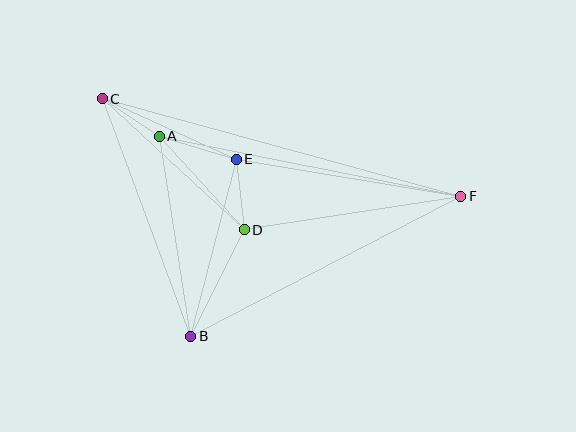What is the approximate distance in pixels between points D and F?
The distance between D and F is approximately 219 pixels.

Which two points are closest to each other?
Points A and C are closest to each other.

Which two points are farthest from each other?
Points C and F are farthest from each other.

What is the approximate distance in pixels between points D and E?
The distance between D and E is approximately 71 pixels.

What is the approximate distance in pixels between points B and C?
The distance between B and C is approximately 253 pixels.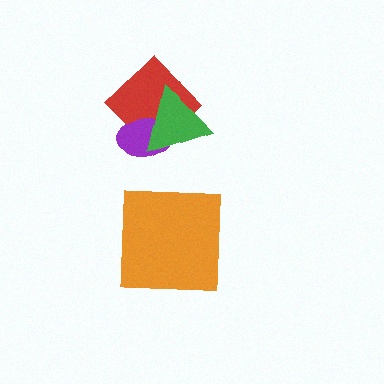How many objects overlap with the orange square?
0 objects overlap with the orange square.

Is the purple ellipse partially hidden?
Yes, it is partially covered by another shape.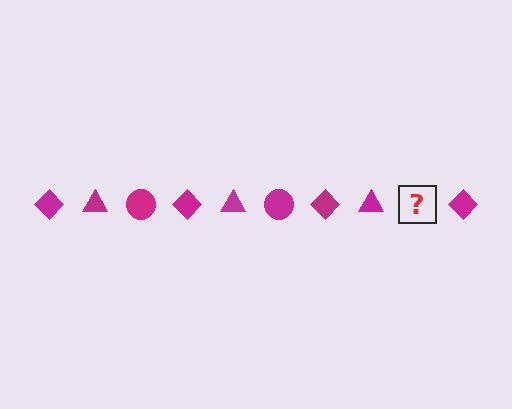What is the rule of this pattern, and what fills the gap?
The rule is that the pattern cycles through diamond, triangle, circle shapes in magenta. The gap should be filled with a magenta circle.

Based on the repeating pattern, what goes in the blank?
The blank should be a magenta circle.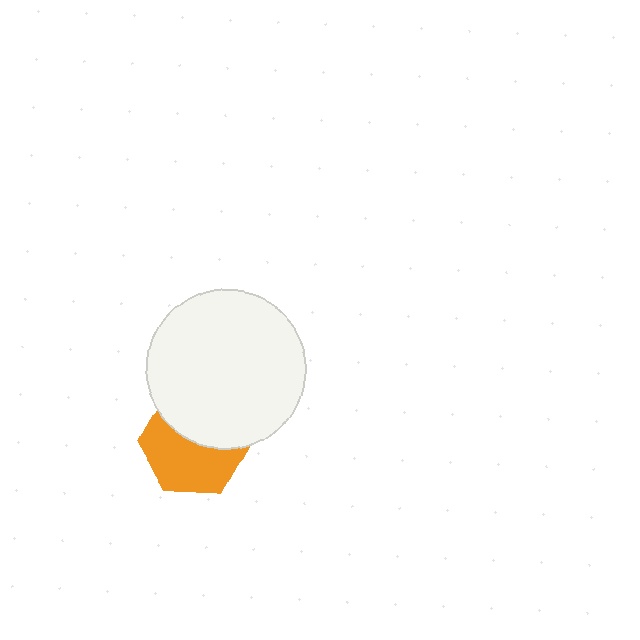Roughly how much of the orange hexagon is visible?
About half of it is visible (roughly 57%).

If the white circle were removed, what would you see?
You would see the complete orange hexagon.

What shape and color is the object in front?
The object in front is a white circle.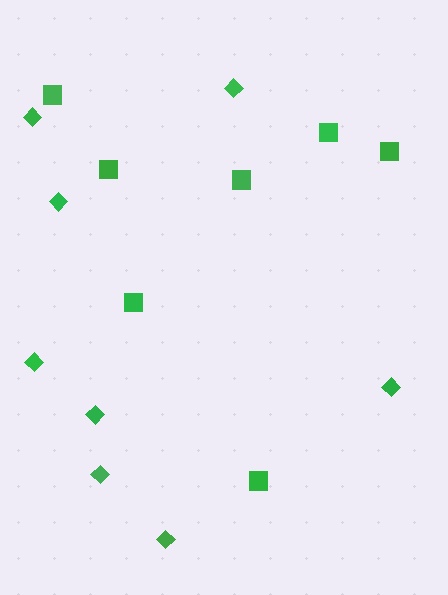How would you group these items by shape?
There are 2 groups: one group of squares (7) and one group of diamonds (8).